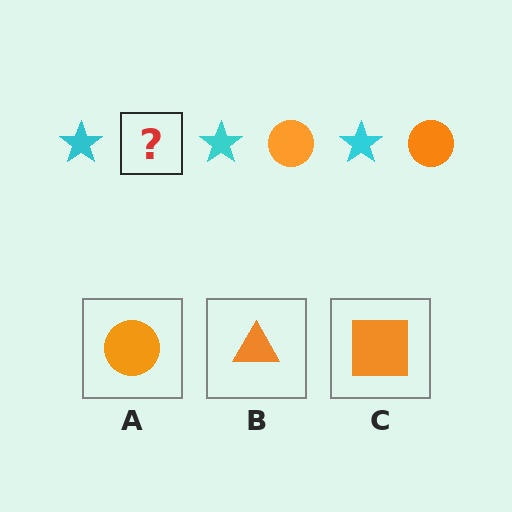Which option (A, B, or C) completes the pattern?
A.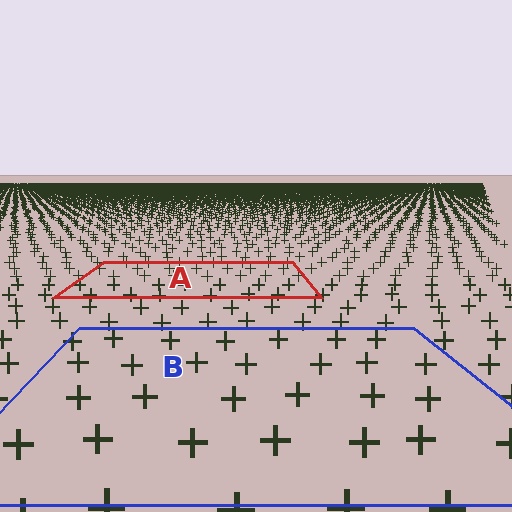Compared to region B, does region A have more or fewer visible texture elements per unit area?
Region A has more texture elements per unit area — they are packed more densely because it is farther away.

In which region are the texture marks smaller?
The texture marks are smaller in region A, because it is farther away.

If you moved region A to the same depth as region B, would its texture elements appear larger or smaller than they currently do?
They would appear larger. At a closer depth, the same texture elements are projected at a bigger on-screen size.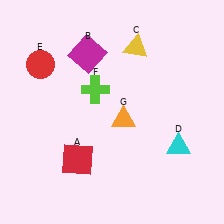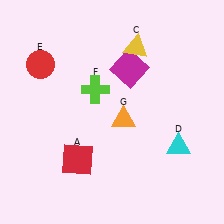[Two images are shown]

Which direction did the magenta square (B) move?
The magenta square (B) moved right.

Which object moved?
The magenta square (B) moved right.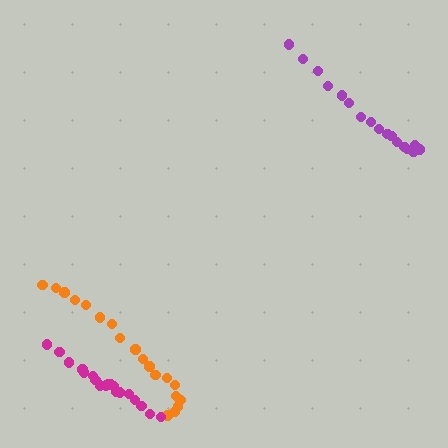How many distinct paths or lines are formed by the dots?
There are 3 distinct paths.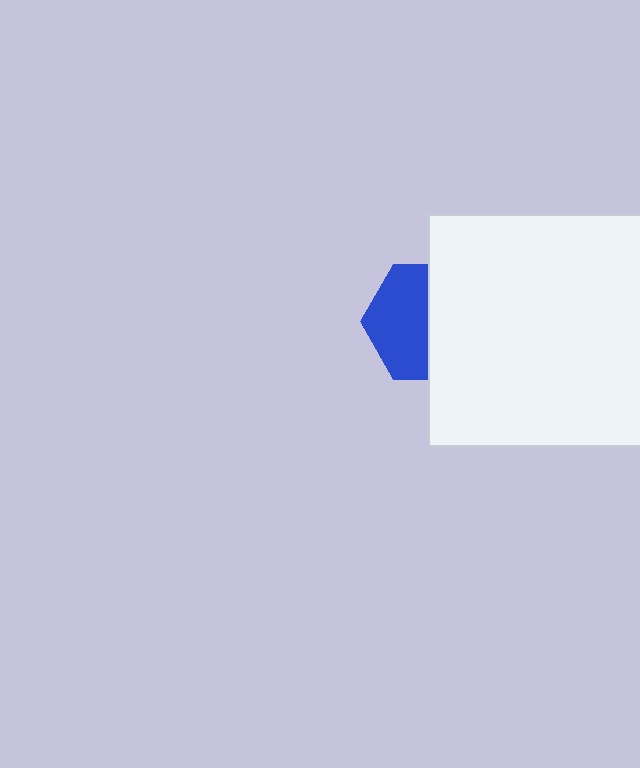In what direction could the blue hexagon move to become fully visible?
The blue hexagon could move left. That would shift it out from behind the white square entirely.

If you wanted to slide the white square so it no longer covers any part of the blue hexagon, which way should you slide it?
Slide it right — that is the most direct way to separate the two shapes.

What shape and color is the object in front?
The object in front is a white square.